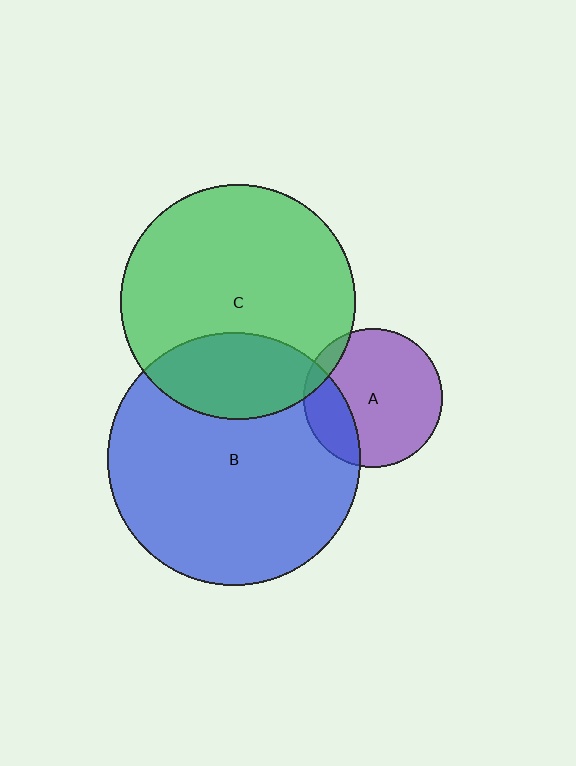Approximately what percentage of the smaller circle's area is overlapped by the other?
Approximately 10%.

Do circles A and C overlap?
Yes.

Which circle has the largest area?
Circle B (blue).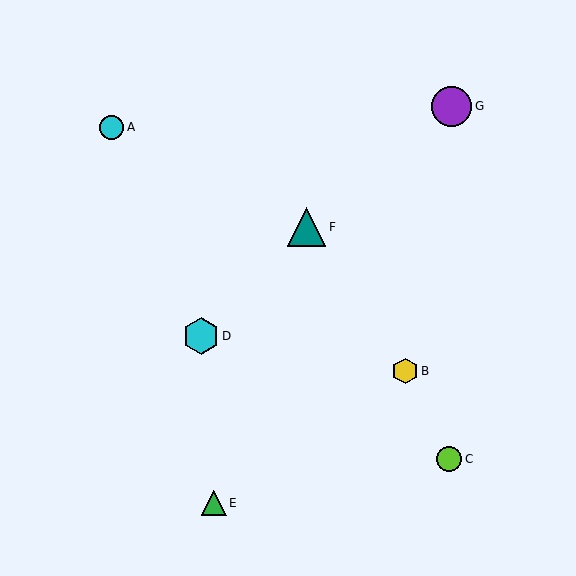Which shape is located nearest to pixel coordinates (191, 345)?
The cyan hexagon (labeled D) at (201, 336) is nearest to that location.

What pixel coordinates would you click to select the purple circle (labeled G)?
Click at (452, 106) to select the purple circle G.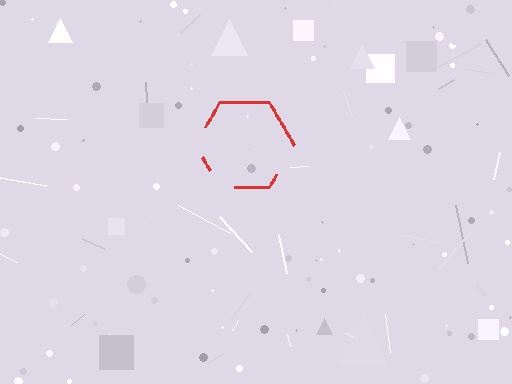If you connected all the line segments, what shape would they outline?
They would outline a hexagon.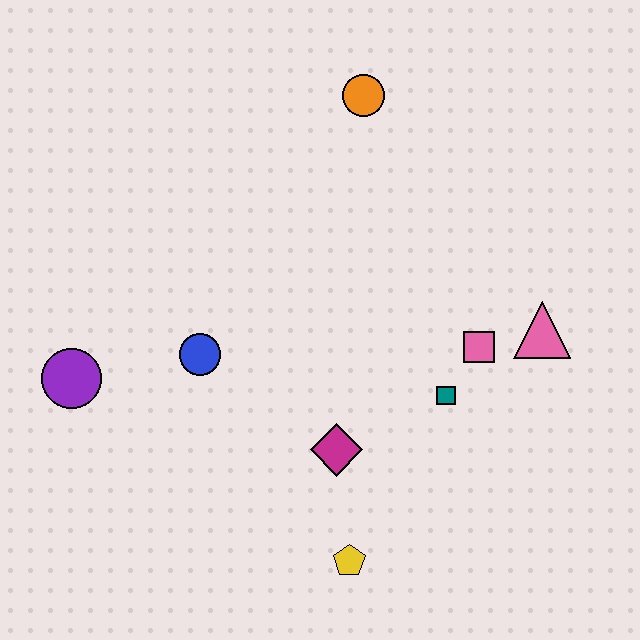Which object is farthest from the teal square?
The purple circle is farthest from the teal square.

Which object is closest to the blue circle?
The purple circle is closest to the blue circle.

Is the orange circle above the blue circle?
Yes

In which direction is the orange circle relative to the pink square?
The orange circle is above the pink square.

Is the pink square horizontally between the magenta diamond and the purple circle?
No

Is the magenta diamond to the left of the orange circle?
Yes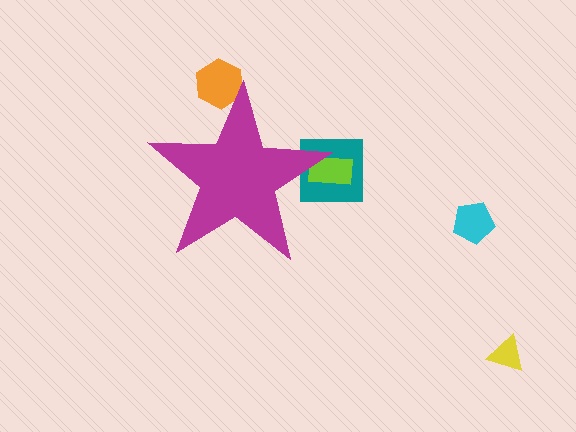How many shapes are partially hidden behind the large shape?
3 shapes are partially hidden.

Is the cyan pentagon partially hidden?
No, the cyan pentagon is fully visible.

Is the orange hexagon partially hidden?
Yes, the orange hexagon is partially hidden behind the magenta star.